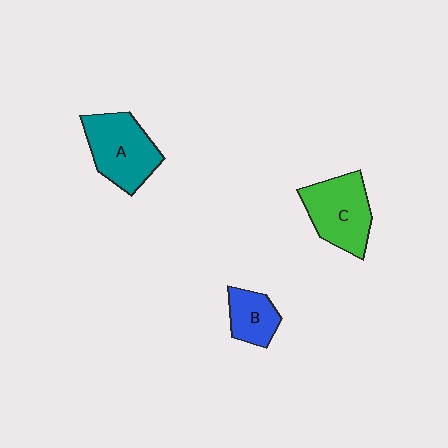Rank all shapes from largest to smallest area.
From largest to smallest: A (teal), C (green), B (blue).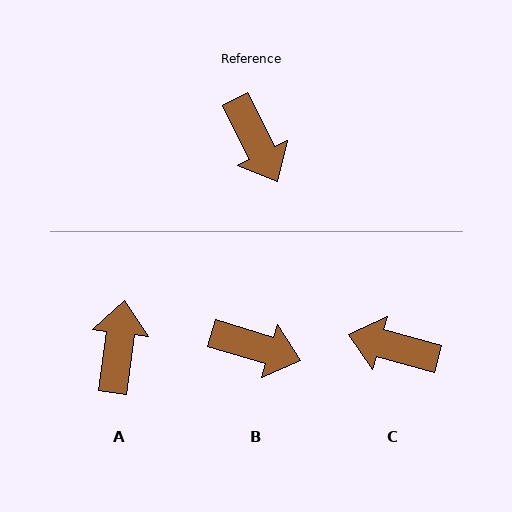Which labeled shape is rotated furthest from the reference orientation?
A, about 146 degrees away.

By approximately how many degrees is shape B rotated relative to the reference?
Approximately 46 degrees counter-clockwise.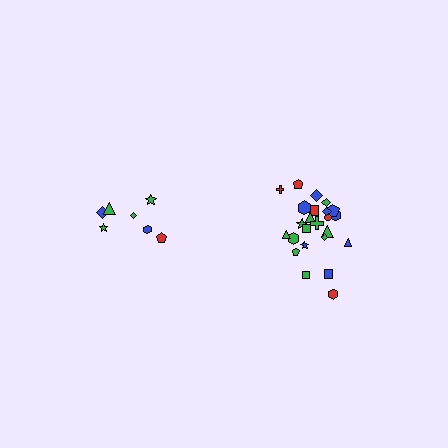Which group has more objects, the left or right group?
The right group.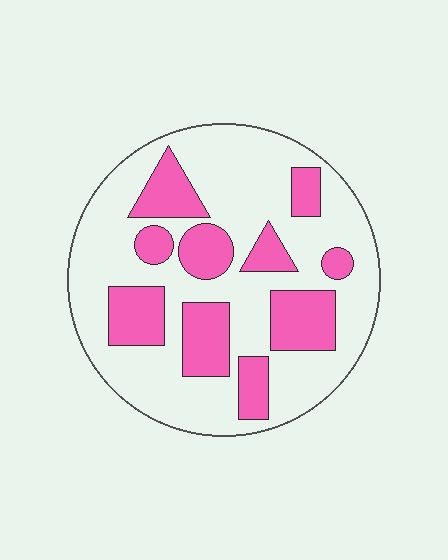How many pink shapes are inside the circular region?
10.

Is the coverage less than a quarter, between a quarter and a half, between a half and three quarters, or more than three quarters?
Between a quarter and a half.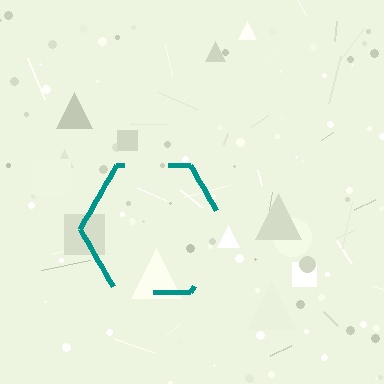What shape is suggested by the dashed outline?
The dashed outline suggests a hexagon.